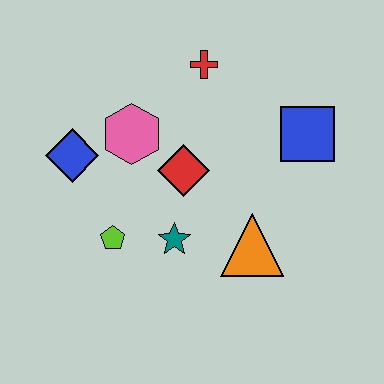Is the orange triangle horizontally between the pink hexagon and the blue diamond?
No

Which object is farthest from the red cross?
The lime pentagon is farthest from the red cross.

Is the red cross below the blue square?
No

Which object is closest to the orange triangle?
The teal star is closest to the orange triangle.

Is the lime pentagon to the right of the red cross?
No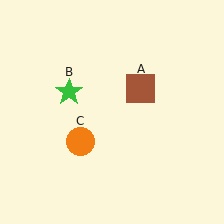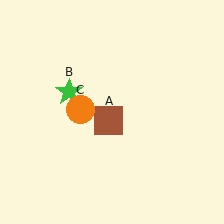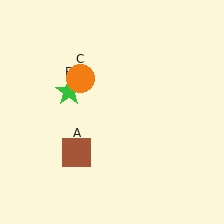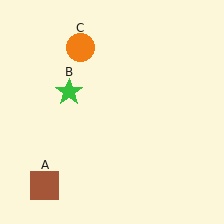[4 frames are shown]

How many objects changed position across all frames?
2 objects changed position: brown square (object A), orange circle (object C).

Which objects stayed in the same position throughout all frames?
Green star (object B) remained stationary.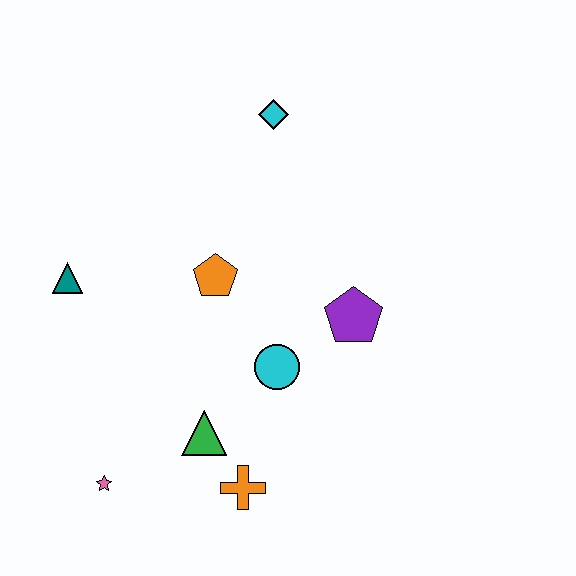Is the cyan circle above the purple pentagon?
No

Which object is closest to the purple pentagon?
The cyan circle is closest to the purple pentagon.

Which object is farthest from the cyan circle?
The cyan diamond is farthest from the cyan circle.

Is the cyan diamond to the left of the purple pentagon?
Yes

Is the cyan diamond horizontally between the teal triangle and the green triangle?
No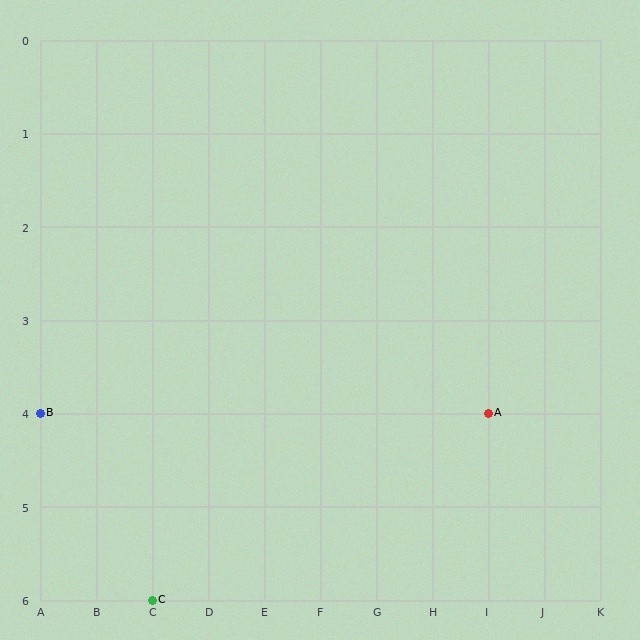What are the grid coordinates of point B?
Point B is at grid coordinates (A, 4).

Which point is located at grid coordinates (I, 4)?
Point A is at (I, 4).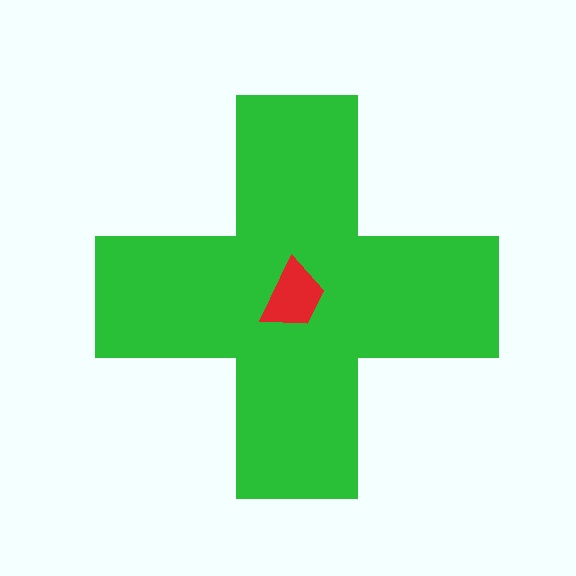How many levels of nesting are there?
2.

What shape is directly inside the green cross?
The red trapezoid.